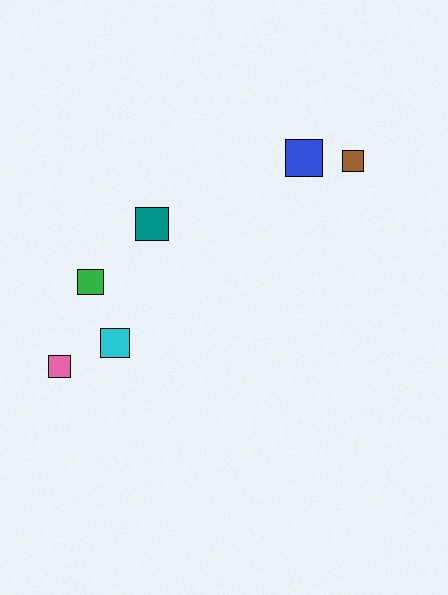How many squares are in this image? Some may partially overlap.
There are 6 squares.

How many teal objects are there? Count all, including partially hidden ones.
There is 1 teal object.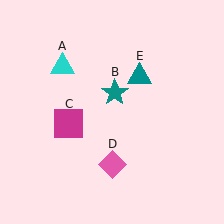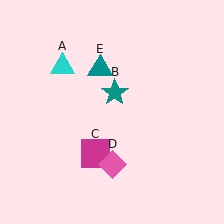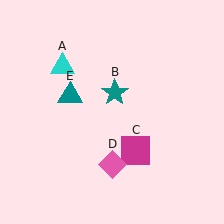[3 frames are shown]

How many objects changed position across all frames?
2 objects changed position: magenta square (object C), teal triangle (object E).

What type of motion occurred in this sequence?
The magenta square (object C), teal triangle (object E) rotated counterclockwise around the center of the scene.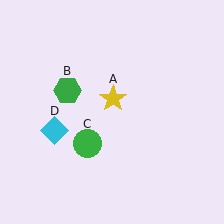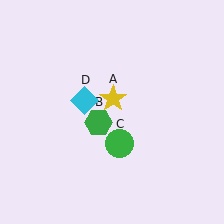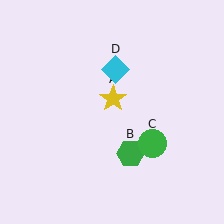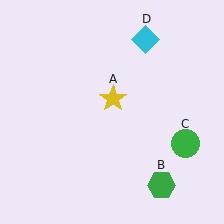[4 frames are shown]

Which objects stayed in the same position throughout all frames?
Yellow star (object A) remained stationary.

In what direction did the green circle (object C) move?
The green circle (object C) moved right.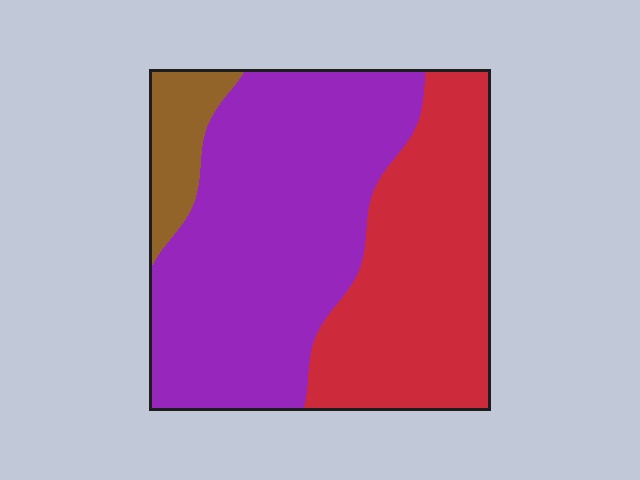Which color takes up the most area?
Purple, at roughly 55%.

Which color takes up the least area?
Brown, at roughly 10%.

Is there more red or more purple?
Purple.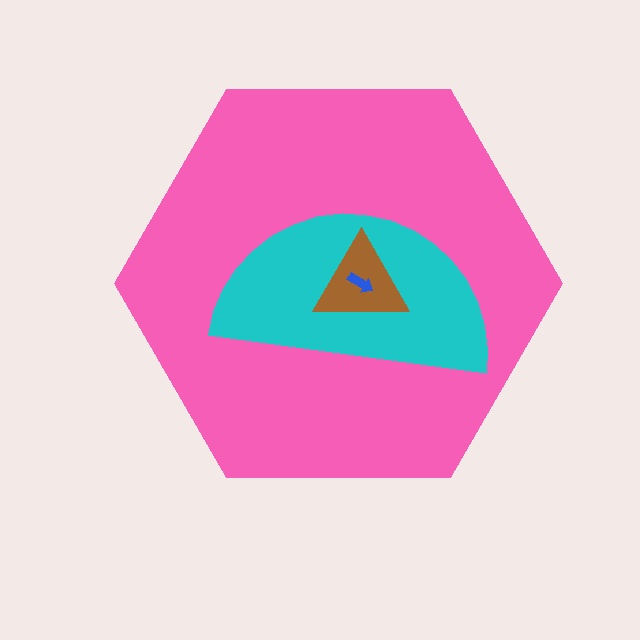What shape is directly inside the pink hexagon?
The cyan semicircle.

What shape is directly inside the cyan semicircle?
The brown triangle.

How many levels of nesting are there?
4.